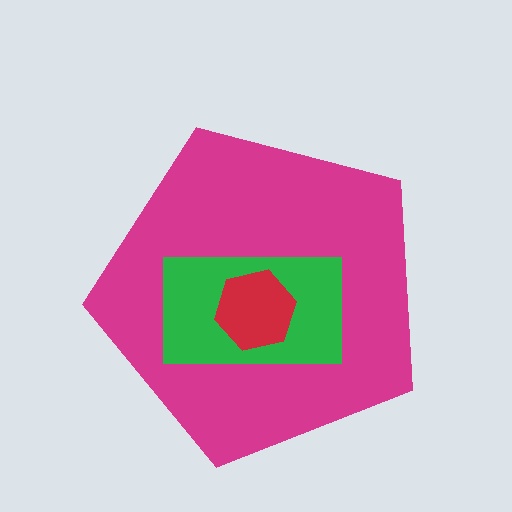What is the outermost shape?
The magenta pentagon.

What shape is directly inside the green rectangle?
The red hexagon.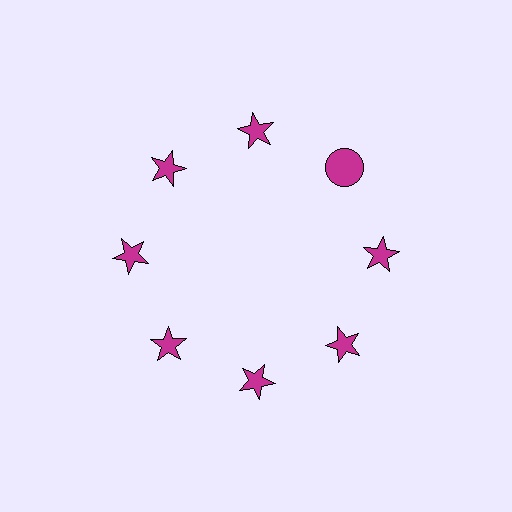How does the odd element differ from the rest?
It has a different shape: circle instead of star.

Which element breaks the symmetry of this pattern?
The magenta circle at roughly the 2 o'clock position breaks the symmetry. All other shapes are magenta stars.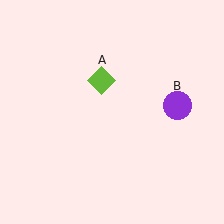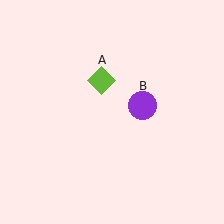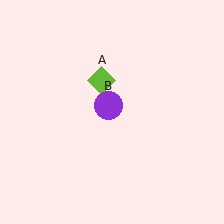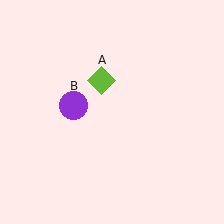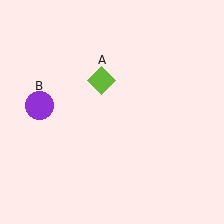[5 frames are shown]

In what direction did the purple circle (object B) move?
The purple circle (object B) moved left.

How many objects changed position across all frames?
1 object changed position: purple circle (object B).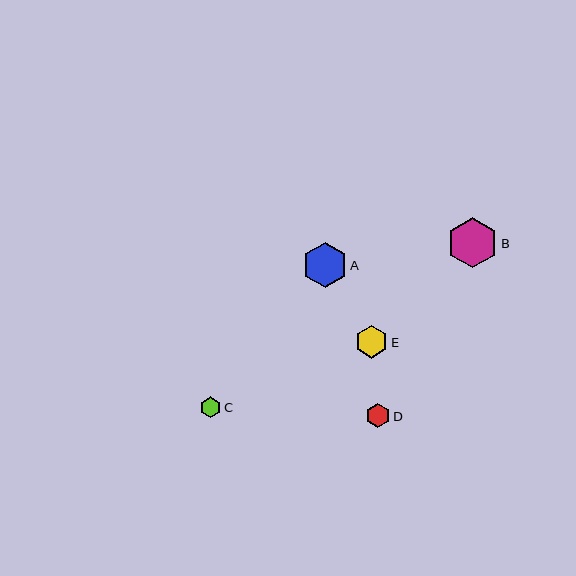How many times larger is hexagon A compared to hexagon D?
Hexagon A is approximately 1.8 times the size of hexagon D.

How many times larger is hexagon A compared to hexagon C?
Hexagon A is approximately 2.2 times the size of hexagon C.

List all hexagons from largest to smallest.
From largest to smallest: B, A, E, D, C.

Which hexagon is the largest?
Hexagon B is the largest with a size of approximately 50 pixels.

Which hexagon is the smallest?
Hexagon C is the smallest with a size of approximately 21 pixels.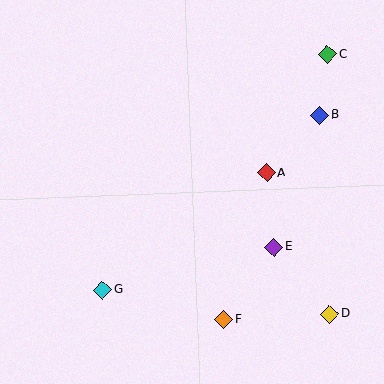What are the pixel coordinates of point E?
Point E is at (274, 247).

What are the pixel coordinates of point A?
Point A is at (267, 173).